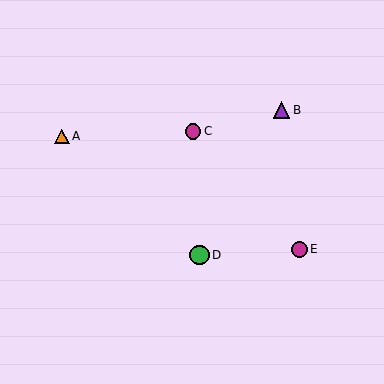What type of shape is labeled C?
Shape C is a magenta circle.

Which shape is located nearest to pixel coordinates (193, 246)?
The green circle (labeled D) at (199, 255) is nearest to that location.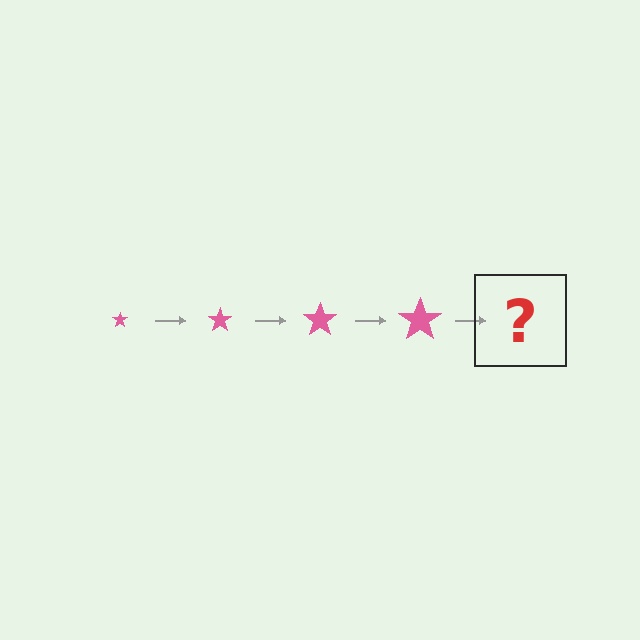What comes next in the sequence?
The next element should be a pink star, larger than the previous one.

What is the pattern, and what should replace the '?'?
The pattern is that the star gets progressively larger each step. The '?' should be a pink star, larger than the previous one.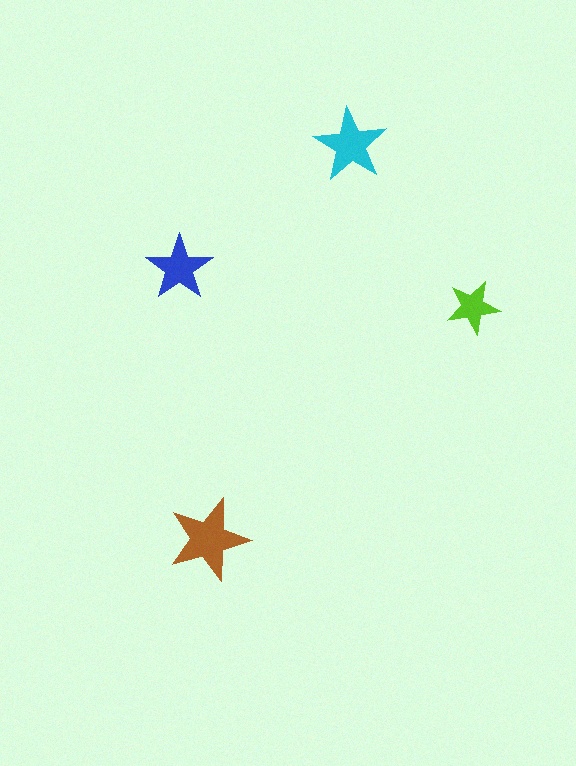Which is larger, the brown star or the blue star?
The brown one.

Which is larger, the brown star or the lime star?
The brown one.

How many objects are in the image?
There are 4 objects in the image.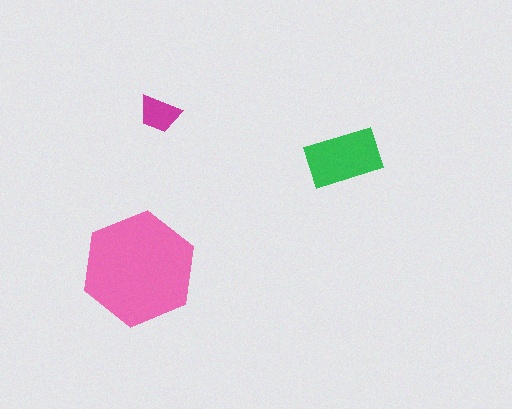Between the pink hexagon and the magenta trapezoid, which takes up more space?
The pink hexagon.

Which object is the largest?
The pink hexagon.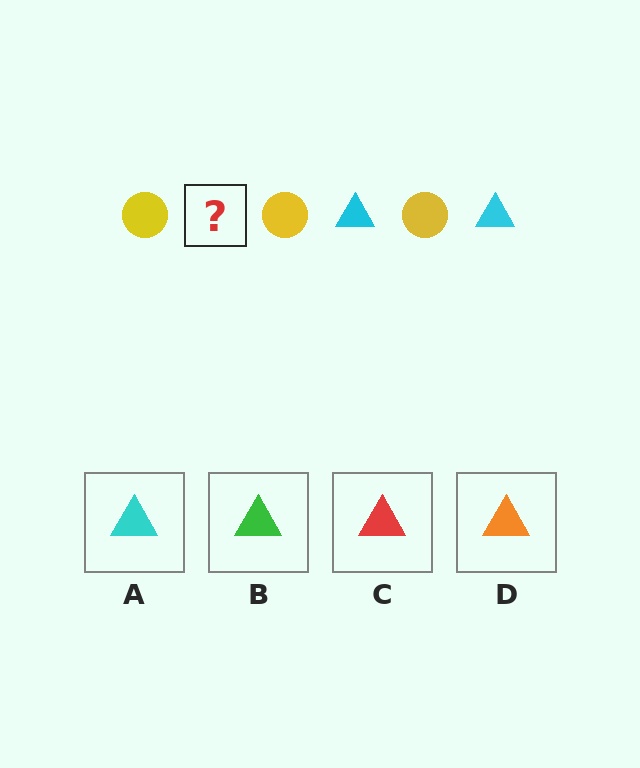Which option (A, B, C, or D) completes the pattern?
A.